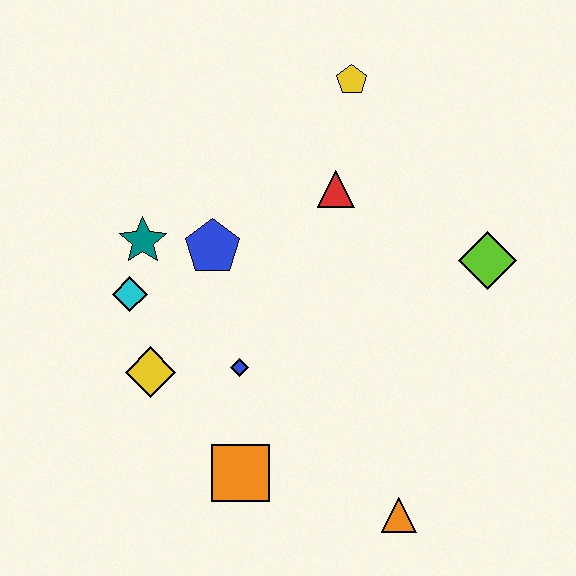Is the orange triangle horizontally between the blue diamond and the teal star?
No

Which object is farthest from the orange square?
The yellow pentagon is farthest from the orange square.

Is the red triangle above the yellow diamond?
Yes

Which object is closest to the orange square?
The blue diamond is closest to the orange square.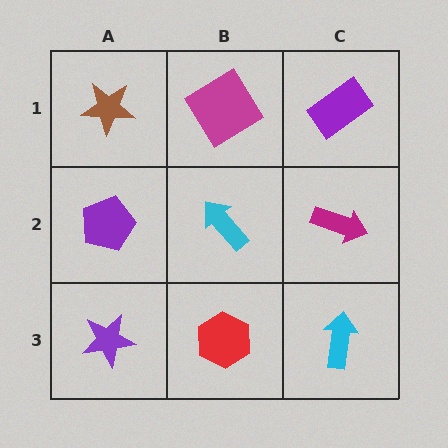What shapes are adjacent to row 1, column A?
A purple pentagon (row 2, column A), a magenta diamond (row 1, column B).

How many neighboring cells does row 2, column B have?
4.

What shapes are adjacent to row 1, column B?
A cyan arrow (row 2, column B), a brown star (row 1, column A), a purple rectangle (row 1, column C).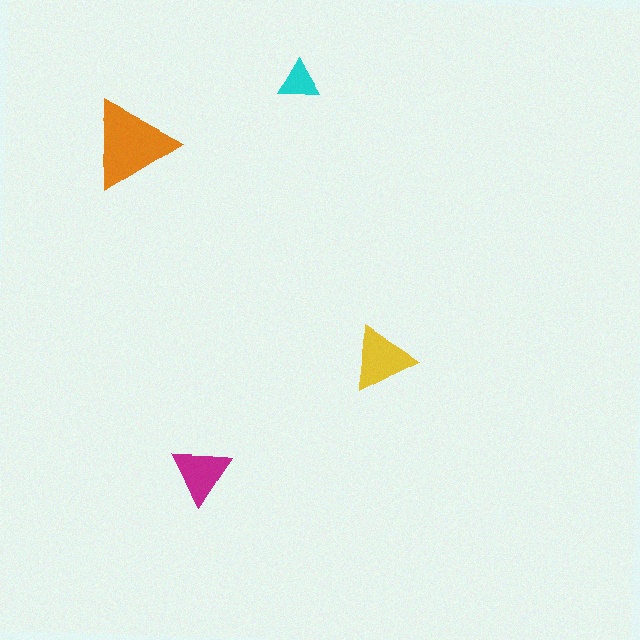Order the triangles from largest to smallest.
the orange one, the yellow one, the magenta one, the cyan one.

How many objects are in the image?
There are 4 objects in the image.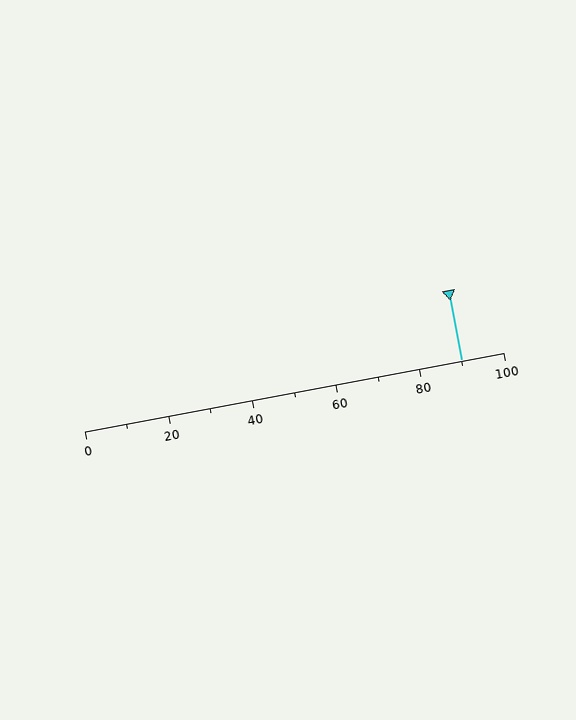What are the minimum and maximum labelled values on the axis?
The axis runs from 0 to 100.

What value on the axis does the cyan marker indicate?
The marker indicates approximately 90.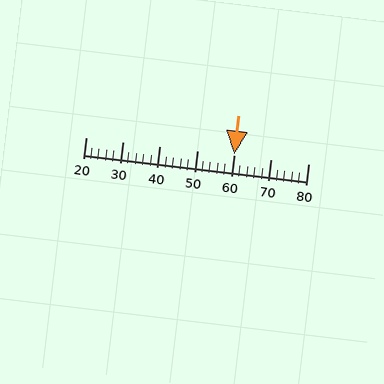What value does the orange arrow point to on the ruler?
The orange arrow points to approximately 60.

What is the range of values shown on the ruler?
The ruler shows values from 20 to 80.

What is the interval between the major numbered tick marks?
The major tick marks are spaced 10 units apart.